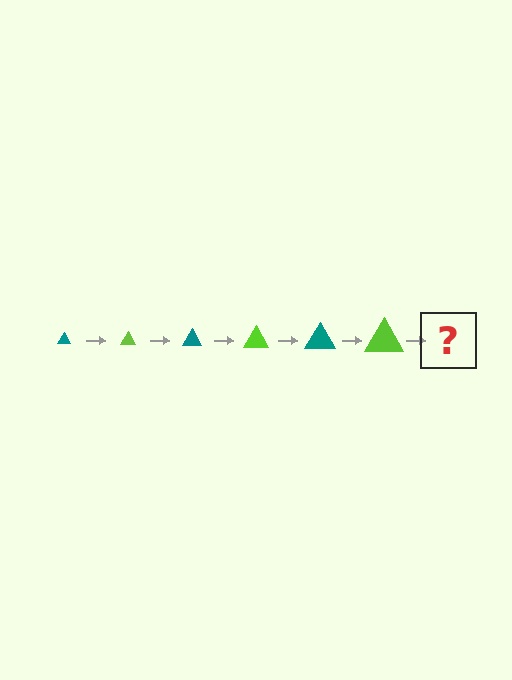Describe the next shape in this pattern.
It should be a teal triangle, larger than the previous one.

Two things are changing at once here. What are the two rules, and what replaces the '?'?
The two rules are that the triangle grows larger each step and the color cycles through teal and lime. The '?' should be a teal triangle, larger than the previous one.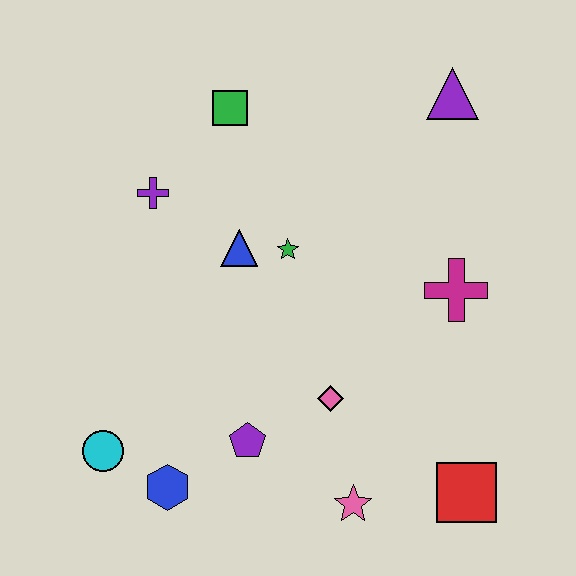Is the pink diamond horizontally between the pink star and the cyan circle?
Yes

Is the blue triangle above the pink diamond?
Yes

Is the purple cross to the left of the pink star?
Yes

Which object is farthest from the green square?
The red square is farthest from the green square.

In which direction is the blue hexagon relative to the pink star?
The blue hexagon is to the left of the pink star.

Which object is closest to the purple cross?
The blue triangle is closest to the purple cross.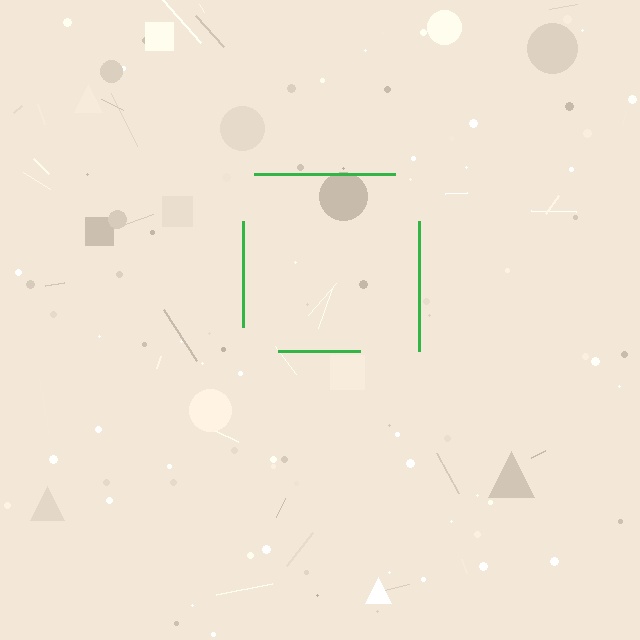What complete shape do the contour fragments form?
The contour fragments form a square.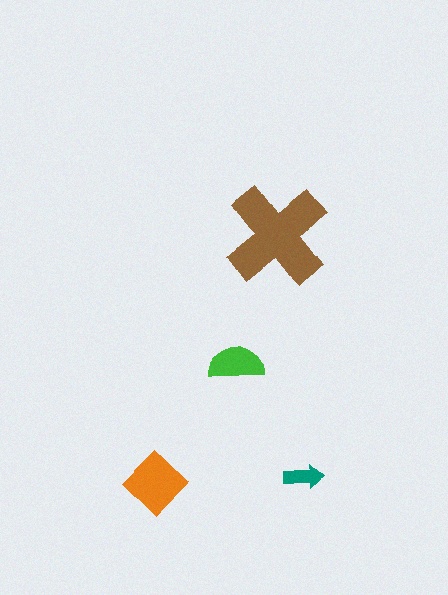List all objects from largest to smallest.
The brown cross, the orange diamond, the green semicircle, the teal arrow.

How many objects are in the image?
There are 4 objects in the image.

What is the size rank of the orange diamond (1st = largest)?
2nd.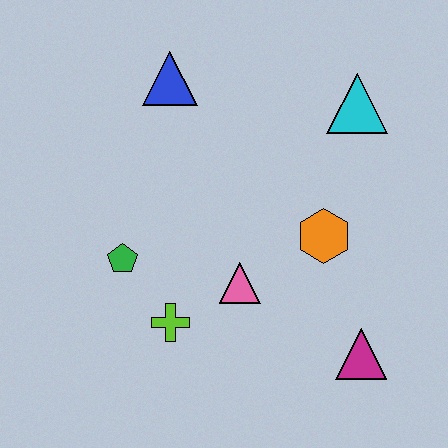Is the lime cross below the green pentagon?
Yes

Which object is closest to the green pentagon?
The lime cross is closest to the green pentagon.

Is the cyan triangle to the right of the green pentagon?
Yes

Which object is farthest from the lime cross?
The cyan triangle is farthest from the lime cross.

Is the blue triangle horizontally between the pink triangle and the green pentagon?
Yes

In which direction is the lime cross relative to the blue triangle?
The lime cross is below the blue triangle.